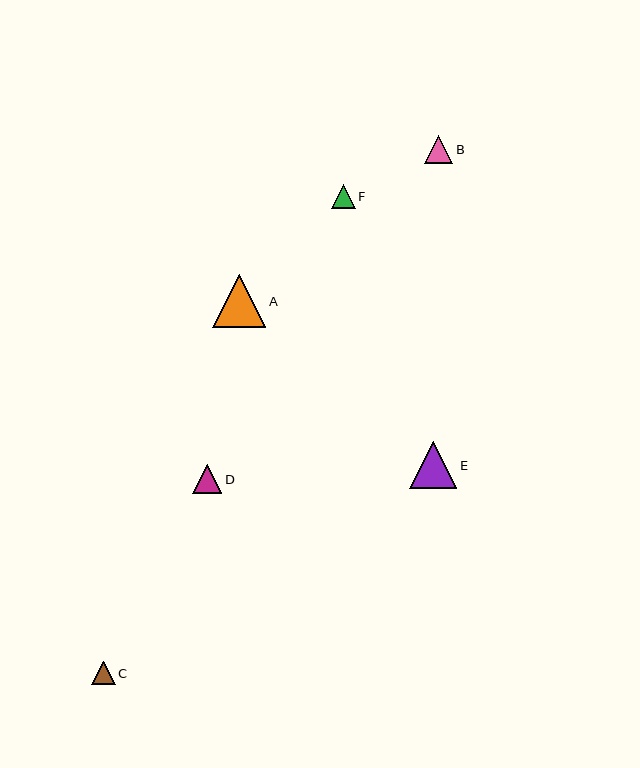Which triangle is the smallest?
Triangle C is the smallest with a size of approximately 23 pixels.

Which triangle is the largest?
Triangle A is the largest with a size of approximately 53 pixels.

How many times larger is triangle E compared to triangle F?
Triangle E is approximately 2.0 times the size of triangle F.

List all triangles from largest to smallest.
From largest to smallest: A, E, D, B, F, C.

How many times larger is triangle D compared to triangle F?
Triangle D is approximately 1.2 times the size of triangle F.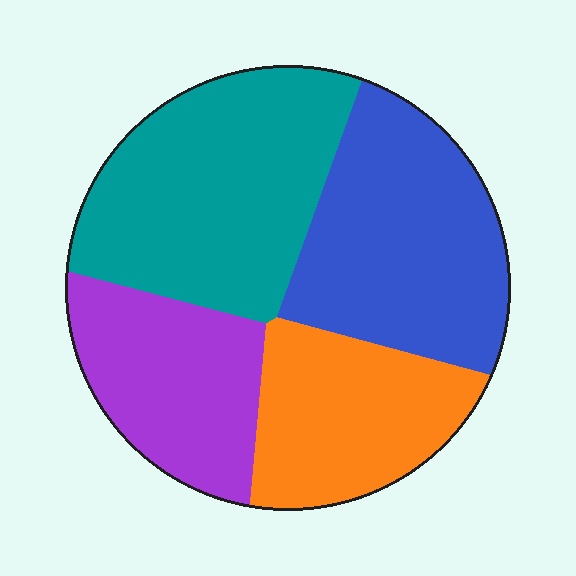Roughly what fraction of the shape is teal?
Teal takes up between a sixth and a third of the shape.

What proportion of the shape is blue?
Blue takes up about one quarter (1/4) of the shape.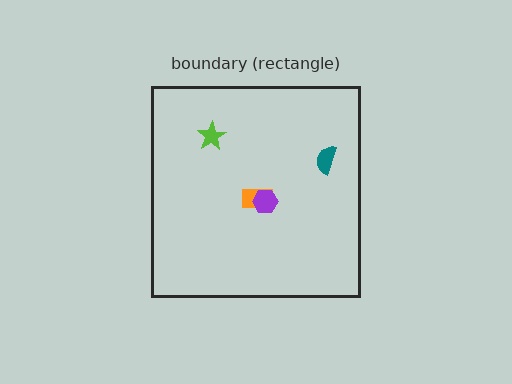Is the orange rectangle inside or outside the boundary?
Inside.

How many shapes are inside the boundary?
4 inside, 0 outside.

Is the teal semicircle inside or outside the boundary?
Inside.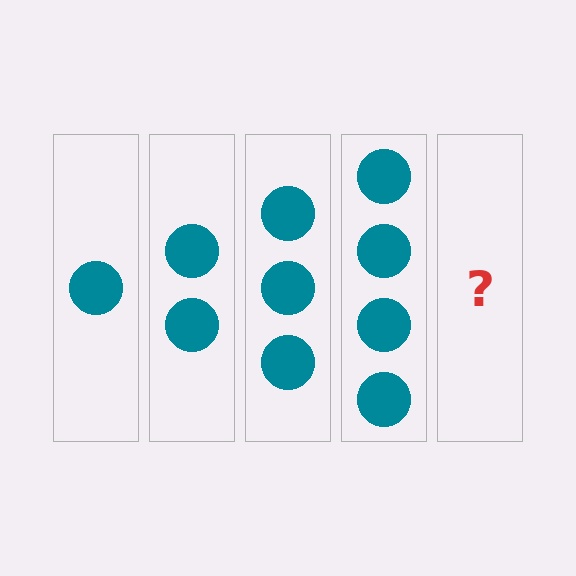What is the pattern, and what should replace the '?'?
The pattern is that each step adds one more circle. The '?' should be 5 circles.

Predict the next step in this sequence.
The next step is 5 circles.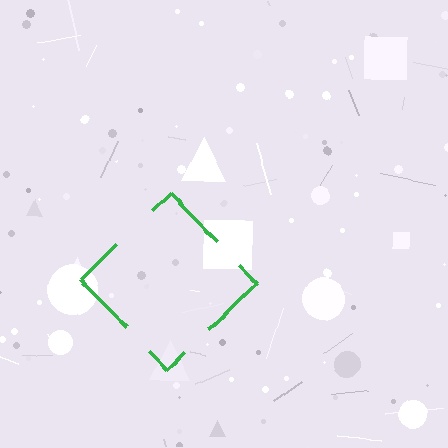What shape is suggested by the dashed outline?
The dashed outline suggests a diamond.